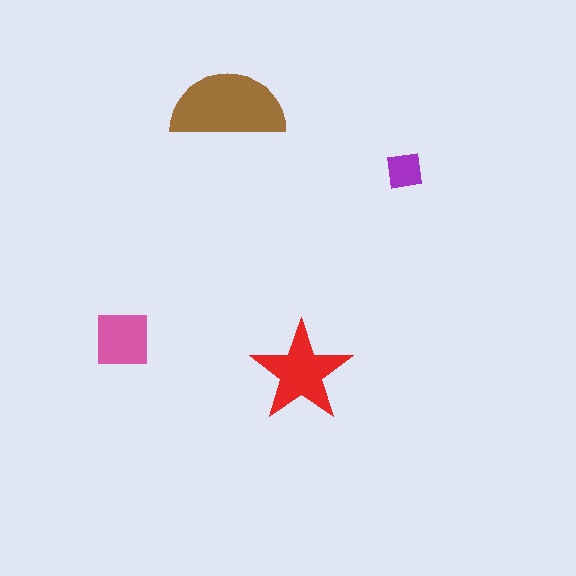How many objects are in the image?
There are 4 objects in the image.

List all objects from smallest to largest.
The purple square, the pink square, the red star, the brown semicircle.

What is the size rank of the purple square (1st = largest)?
4th.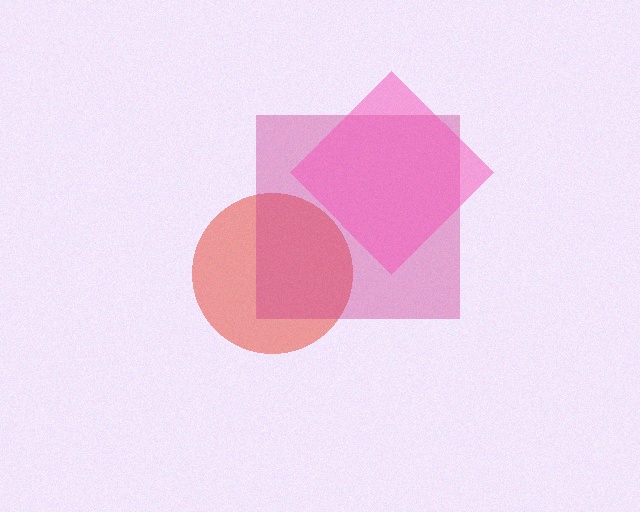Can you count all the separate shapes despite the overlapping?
Yes, there are 3 separate shapes.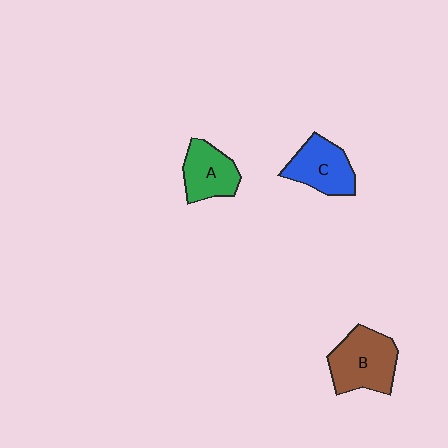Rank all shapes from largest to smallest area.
From largest to smallest: B (brown), C (blue), A (green).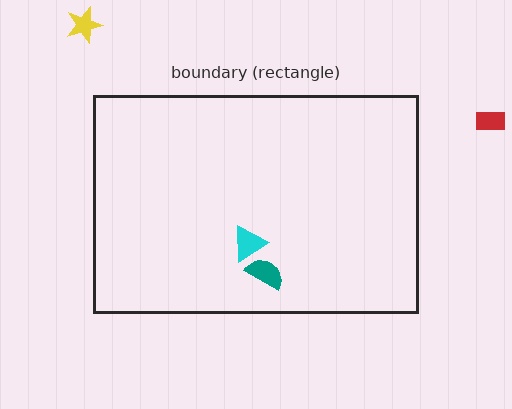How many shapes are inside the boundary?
2 inside, 2 outside.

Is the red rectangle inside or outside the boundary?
Outside.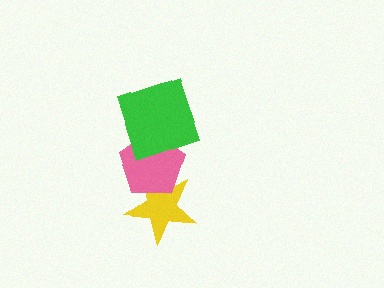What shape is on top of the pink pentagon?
The green square is on top of the pink pentagon.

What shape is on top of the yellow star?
The pink pentagon is on top of the yellow star.